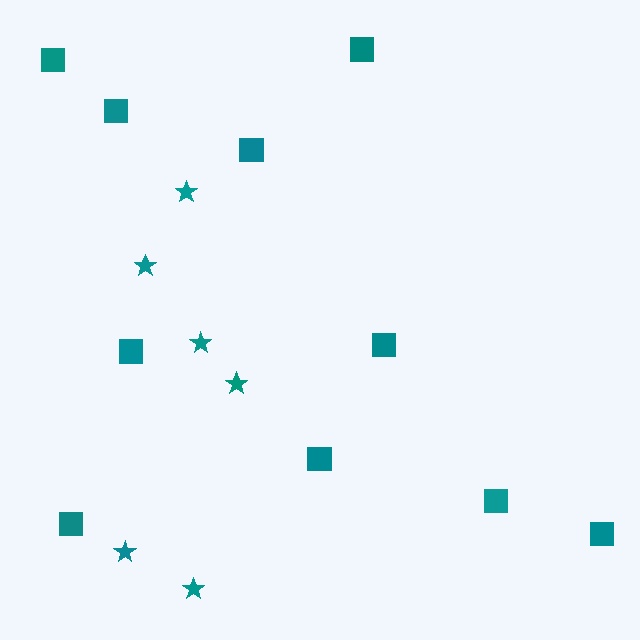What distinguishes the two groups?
There are 2 groups: one group of squares (10) and one group of stars (6).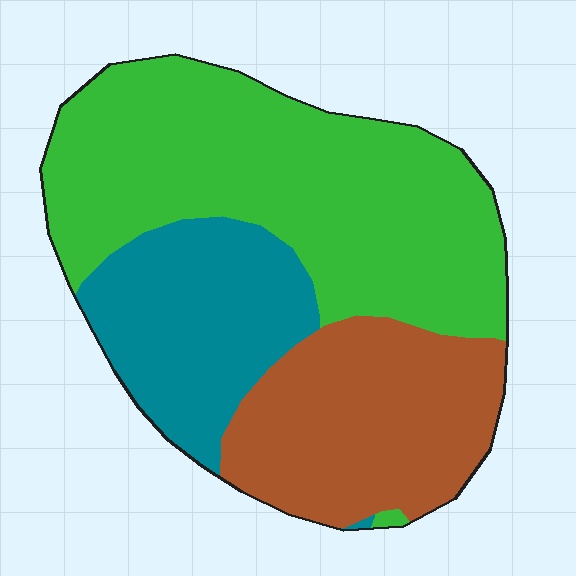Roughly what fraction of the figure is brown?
Brown takes up about one quarter (1/4) of the figure.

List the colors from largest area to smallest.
From largest to smallest: green, brown, teal.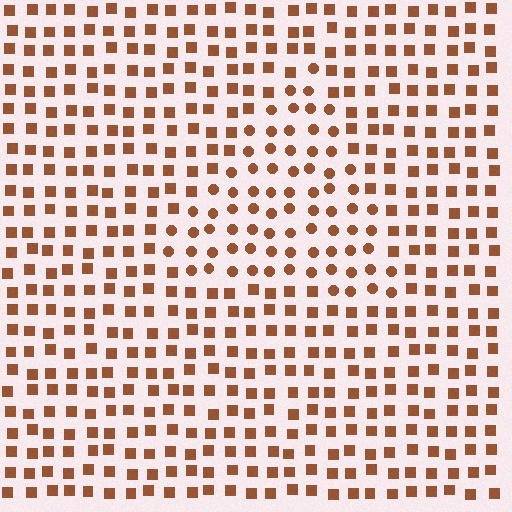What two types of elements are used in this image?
The image uses circles inside the triangle region and squares outside it.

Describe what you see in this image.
The image is filled with small brown elements arranged in a uniform grid. A triangle-shaped region contains circles, while the surrounding area contains squares. The boundary is defined purely by the change in element shape.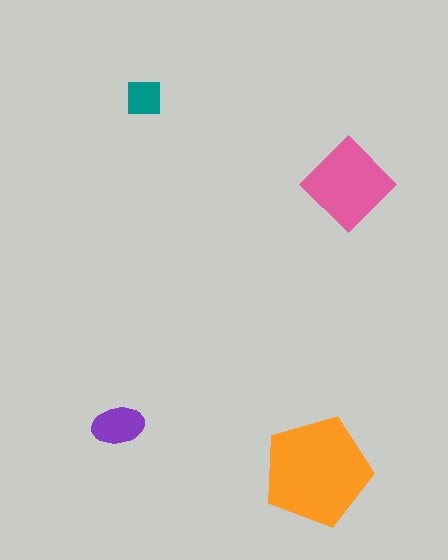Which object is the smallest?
The teal square.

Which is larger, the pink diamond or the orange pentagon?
The orange pentagon.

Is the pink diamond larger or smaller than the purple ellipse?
Larger.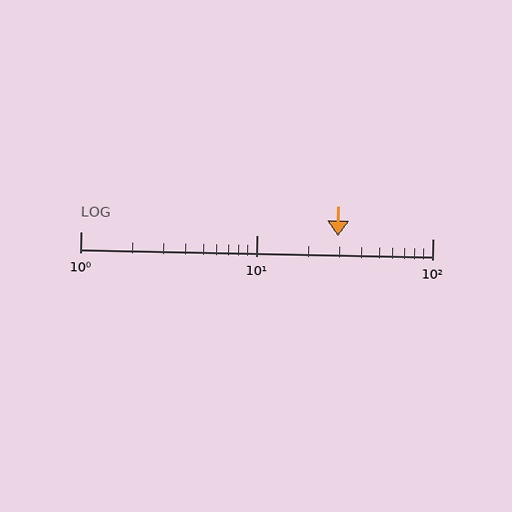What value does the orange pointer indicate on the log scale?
The pointer indicates approximately 29.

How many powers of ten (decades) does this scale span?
The scale spans 2 decades, from 1 to 100.